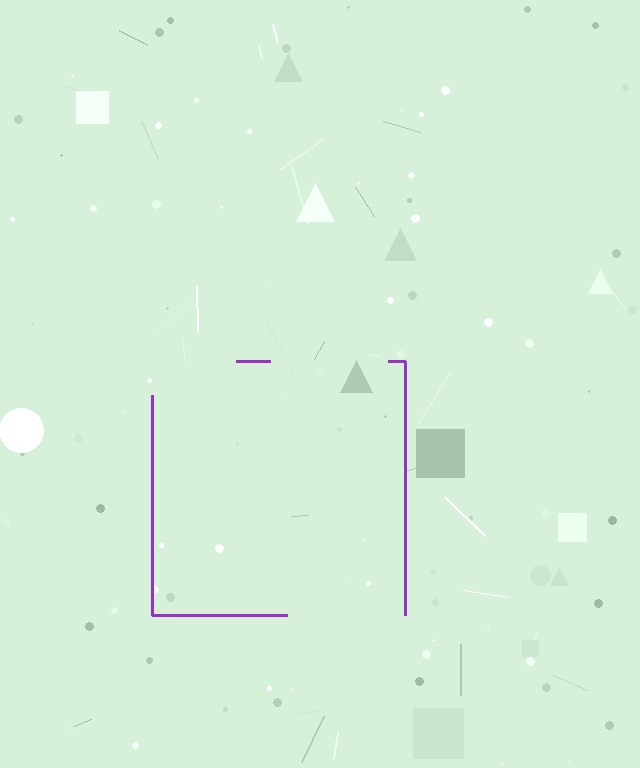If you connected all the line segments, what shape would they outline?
They would outline a square.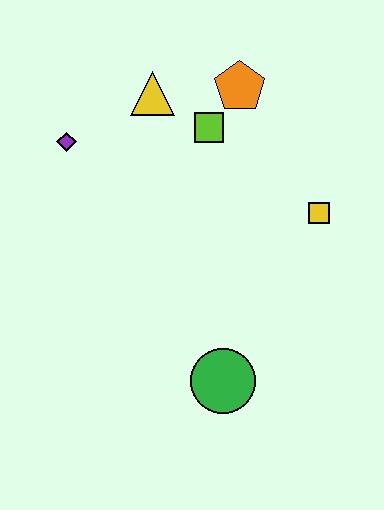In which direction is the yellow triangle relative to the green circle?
The yellow triangle is above the green circle.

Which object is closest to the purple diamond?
The yellow triangle is closest to the purple diamond.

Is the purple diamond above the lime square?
No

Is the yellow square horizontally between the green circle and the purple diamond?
No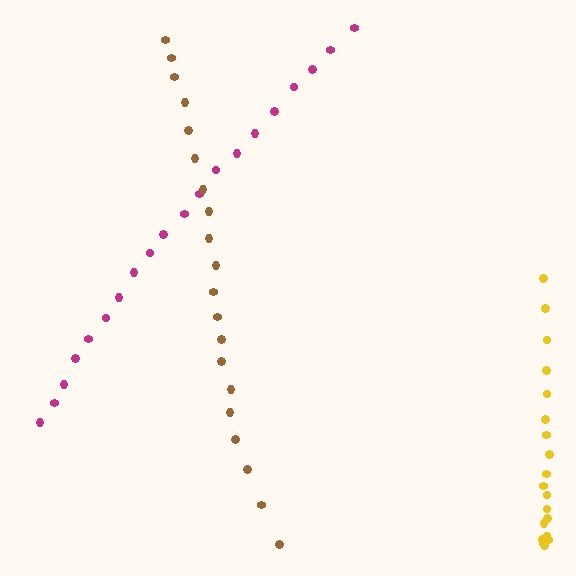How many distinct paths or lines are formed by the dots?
There are 3 distinct paths.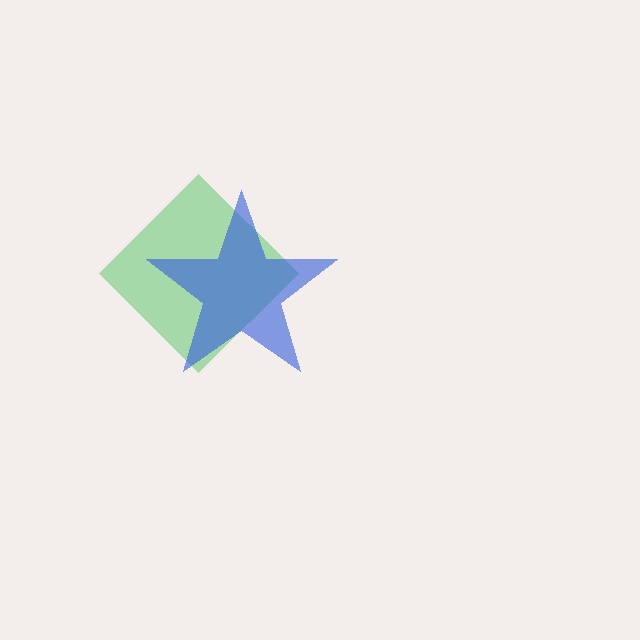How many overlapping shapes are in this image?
There are 2 overlapping shapes in the image.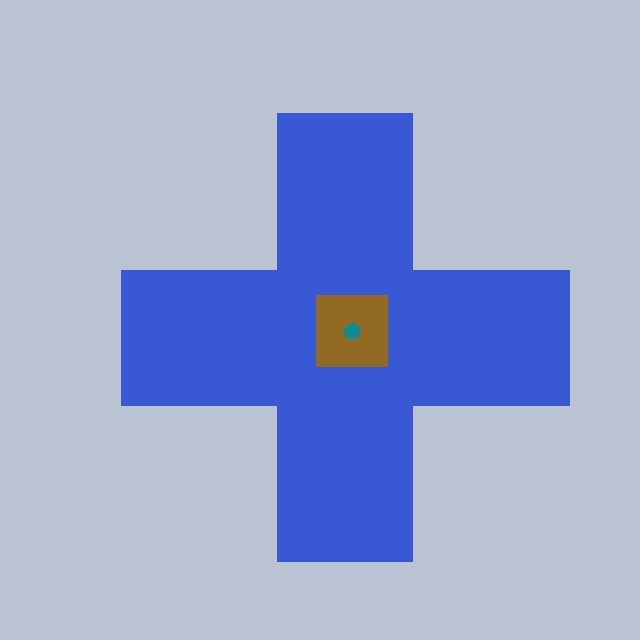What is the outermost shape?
The blue cross.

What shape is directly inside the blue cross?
The brown square.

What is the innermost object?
The teal pentagon.